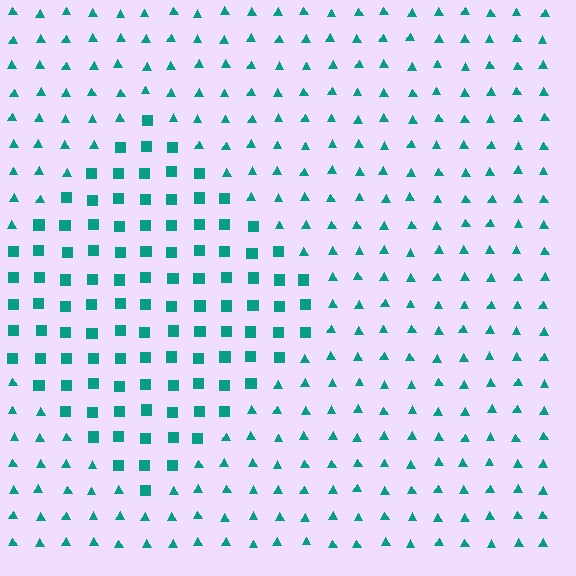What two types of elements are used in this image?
The image uses squares inside the diamond region and triangles outside it.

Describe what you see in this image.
The image is filled with small teal elements arranged in a uniform grid. A diamond-shaped region contains squares, while the surrounding area contains triangles. The boundary is defined purely by the change in element shape.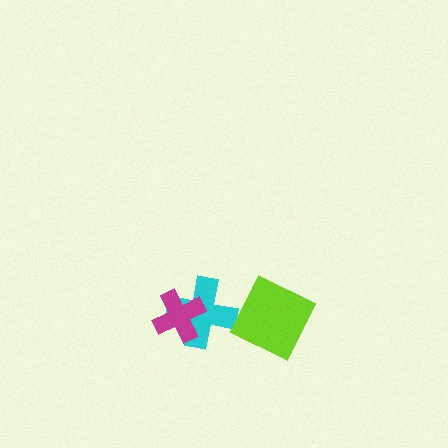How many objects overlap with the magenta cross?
1 object overlaps with the magenta cross.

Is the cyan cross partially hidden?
Yes, it is partially covered by another shape.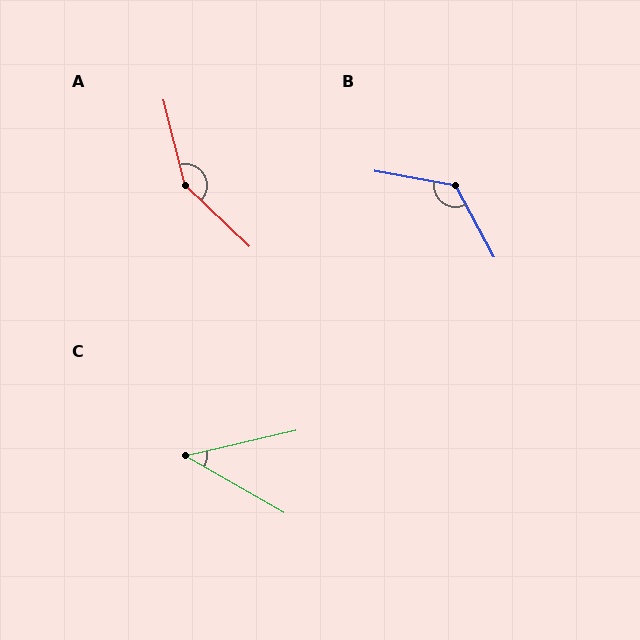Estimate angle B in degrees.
Approximately 129 degrees.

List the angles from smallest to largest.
C (43°), B (129°), A (148°).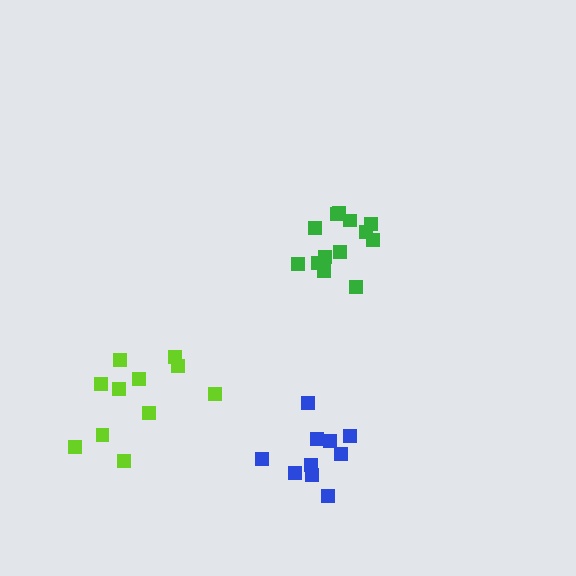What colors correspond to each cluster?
The clusters are colored: green, lime, blue.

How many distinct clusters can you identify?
There are 3 distinct clusters.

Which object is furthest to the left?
The lime cluster is leftmost.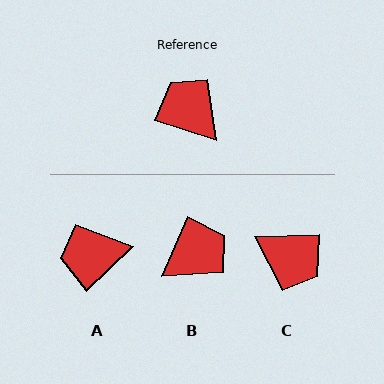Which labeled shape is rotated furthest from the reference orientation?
C, about 161 degrees away.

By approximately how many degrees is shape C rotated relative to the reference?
Approximately 161 degrees clockwise.